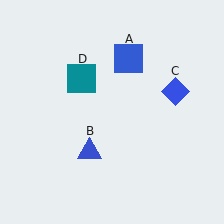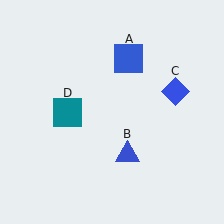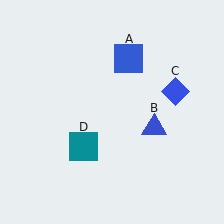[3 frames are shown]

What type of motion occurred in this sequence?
The blue triangle (object B), teal square (object D) rotated counterclockwise around the center of the scene.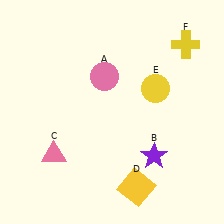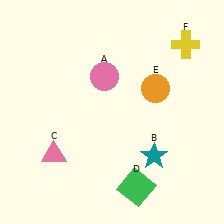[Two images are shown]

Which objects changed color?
B changed from purple to teal. D changed from yellow to green. E changed from yellow to orange.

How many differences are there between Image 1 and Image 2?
There are 3 differences between the two images.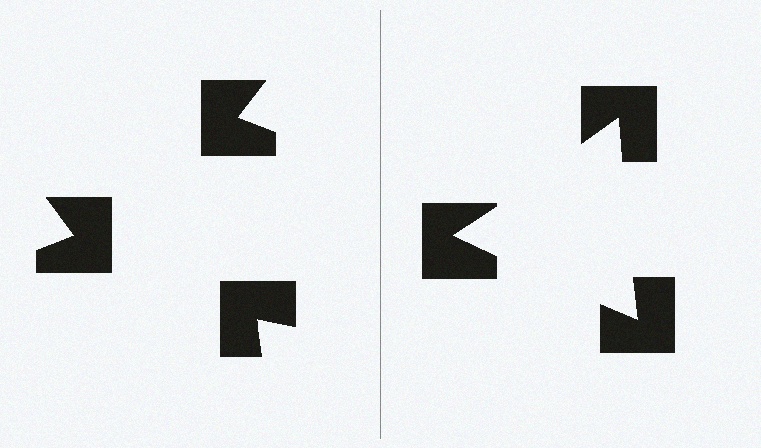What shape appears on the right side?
An illusory triangle.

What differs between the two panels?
The notched squares are positioned identically on both sides; only the wedge orientations differ. On the right they align to a triangle; on the left they are misaligned.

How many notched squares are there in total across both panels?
6 — 3 on each side.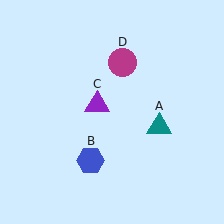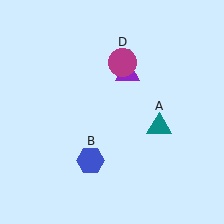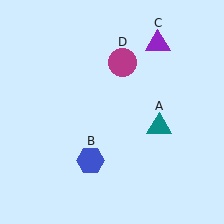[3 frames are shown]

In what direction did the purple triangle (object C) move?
The purple triangle (object C) moved up and to the right.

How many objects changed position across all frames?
1 object changed position: purple triangle (object C).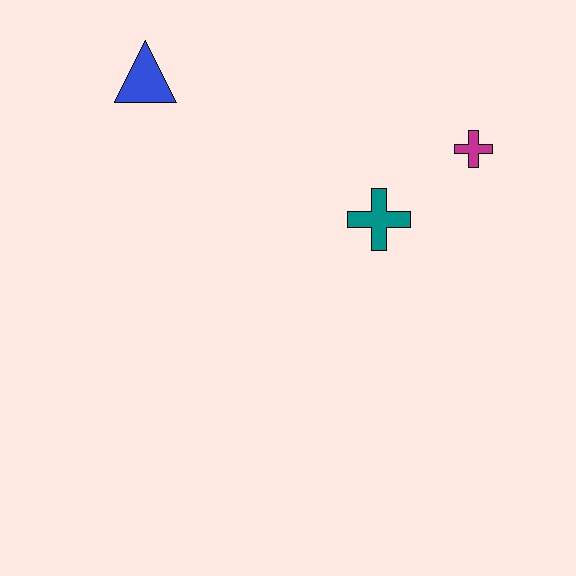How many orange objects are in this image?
There are no orange objects.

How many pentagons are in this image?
There are no pentagons.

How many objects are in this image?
There are 3 objects.